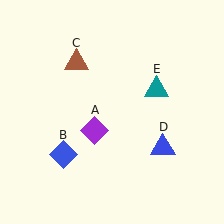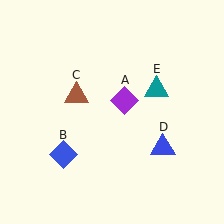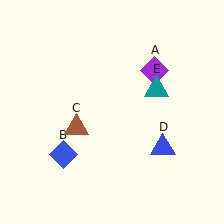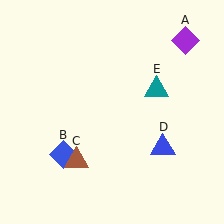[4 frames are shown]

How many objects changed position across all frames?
2 objects changed position: purple diamond (object A), brown triangle (object C).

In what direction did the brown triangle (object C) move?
The brown triangle (object C) moved down.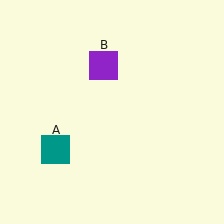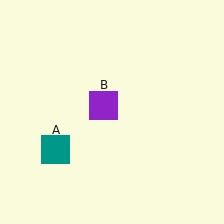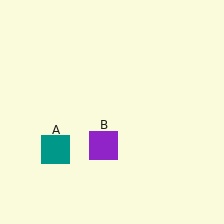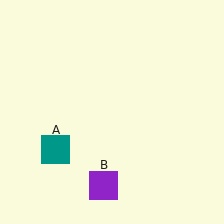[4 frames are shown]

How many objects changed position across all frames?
1 object changed position: purple square (object B).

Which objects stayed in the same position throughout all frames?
Teal square (object A) remained stationary.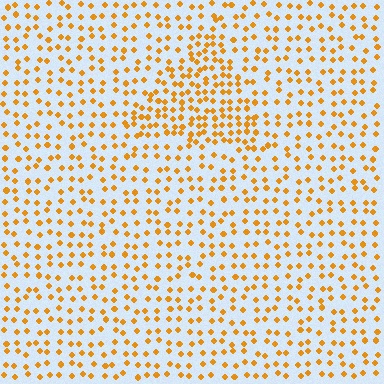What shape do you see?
I see a triangle.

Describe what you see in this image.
The image contains small orange elements arranged at two different densities. A triangle-shaped region is visible where the elements are more densely packed than the surrounding area.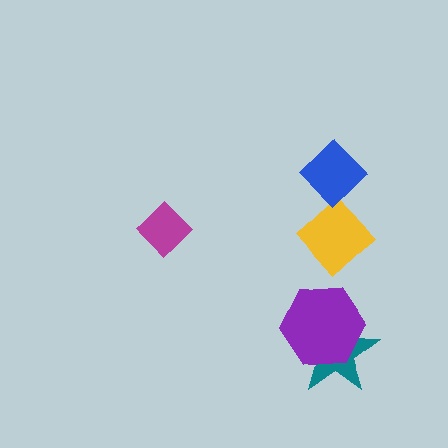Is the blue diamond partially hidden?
No, no other shape covers it.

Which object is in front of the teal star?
The purple hexagon is in front of the teal star.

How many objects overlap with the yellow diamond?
0 objects overlap with the yellow diamond.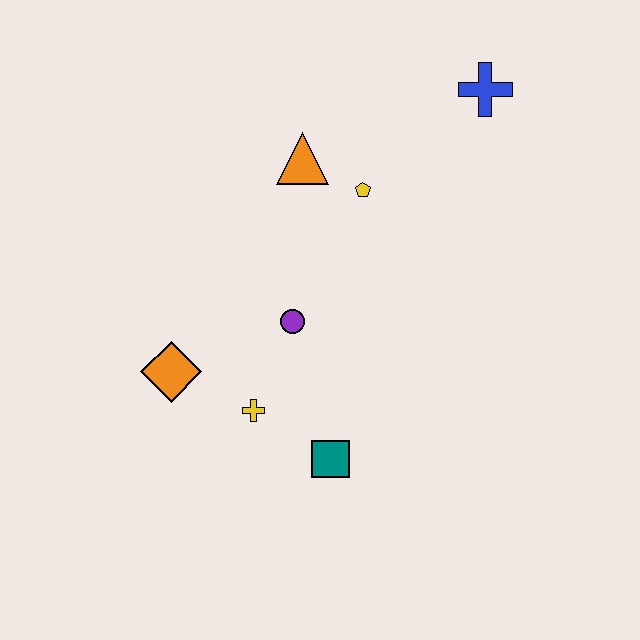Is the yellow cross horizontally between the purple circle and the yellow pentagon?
No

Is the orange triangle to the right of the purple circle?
Yes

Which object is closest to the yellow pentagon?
The orange triangle is closest to the yellow pentagon.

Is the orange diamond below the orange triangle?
Yes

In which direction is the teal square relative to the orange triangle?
The teal square is below the orange triangle.